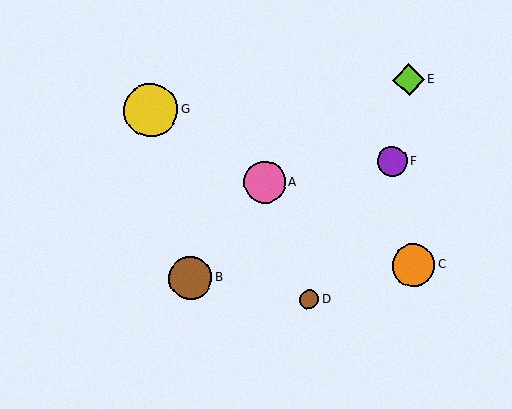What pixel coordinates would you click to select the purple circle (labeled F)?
Click at (392, 162) to select the purple circle F.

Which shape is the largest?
The yellow circle (labeled G) is the largest.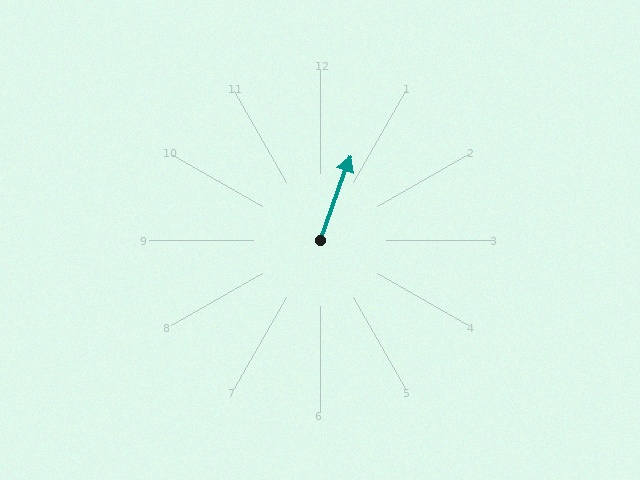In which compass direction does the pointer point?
North.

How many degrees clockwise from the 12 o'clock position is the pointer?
Approximately 20 degrees.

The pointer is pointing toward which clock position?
Roughly 1 o'clock.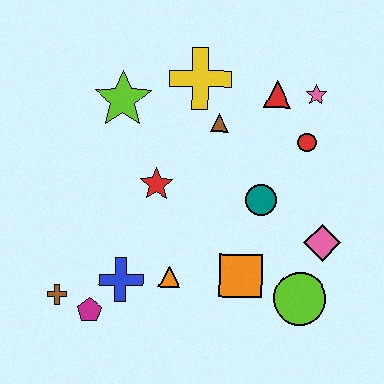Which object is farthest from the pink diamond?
The brown cross is farthest from the pink diamond.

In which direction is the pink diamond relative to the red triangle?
The pink diamond is below the red triangle.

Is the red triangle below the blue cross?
No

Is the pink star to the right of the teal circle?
Yes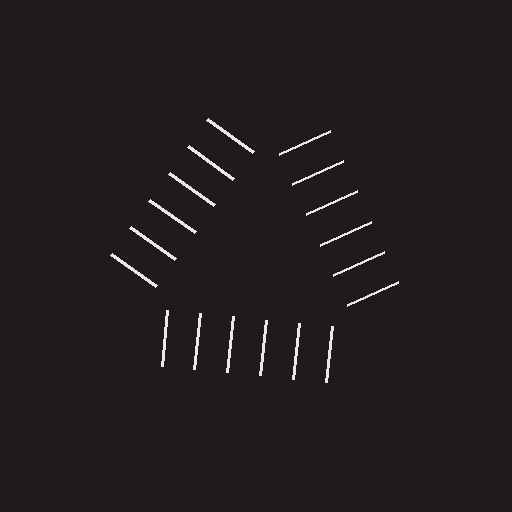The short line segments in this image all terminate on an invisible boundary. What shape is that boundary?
An illusory triangle — the line segments terminate on its edges but no continuous stroke is drawn.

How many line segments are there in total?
18 — 6 along each of the 3 edges.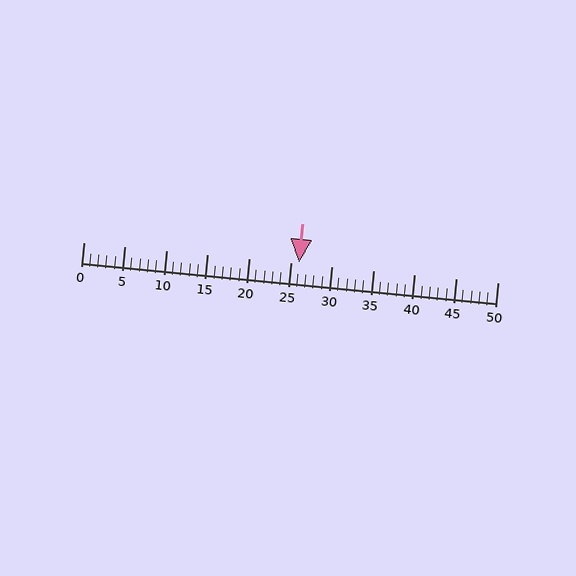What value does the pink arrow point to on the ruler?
The pink arrow points to approximately 26.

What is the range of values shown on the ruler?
The ruler shows values from 0 to 50.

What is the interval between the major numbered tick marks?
The major tick marks are spaced 5 units apart.